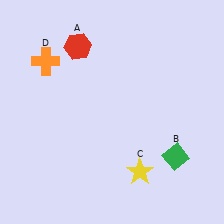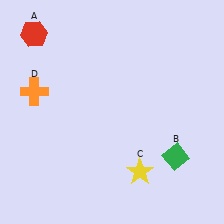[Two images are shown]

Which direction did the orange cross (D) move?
The orange cross (D) moved down.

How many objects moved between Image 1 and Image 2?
2 objects moved between the two images.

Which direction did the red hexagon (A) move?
The red hexagon (A) moved left.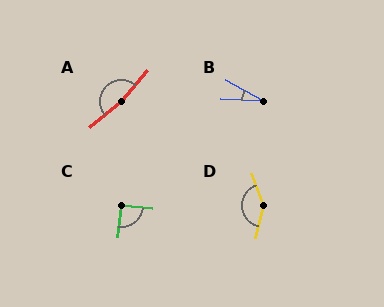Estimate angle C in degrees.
Approximately 90 degrees.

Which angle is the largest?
A, at approximately 170 degrees.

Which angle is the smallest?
B, at approximately 28 degrees.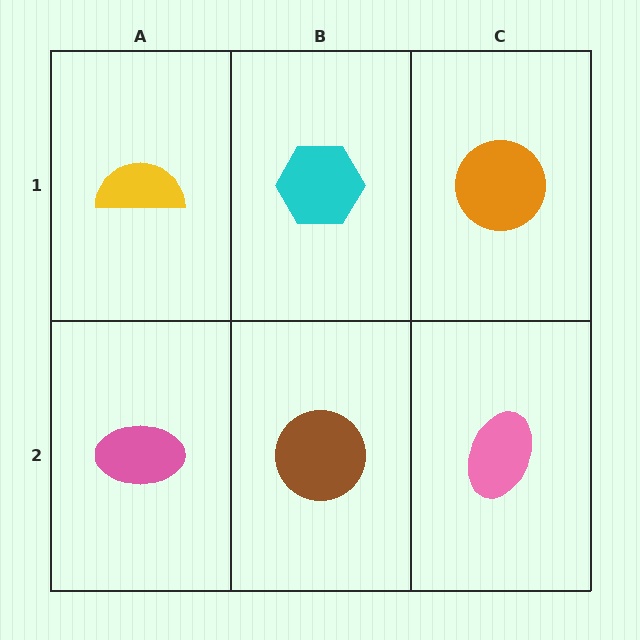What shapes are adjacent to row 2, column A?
A yellow semicircle (row 1, column A), a brown circle (row 2, column B).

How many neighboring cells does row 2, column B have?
3.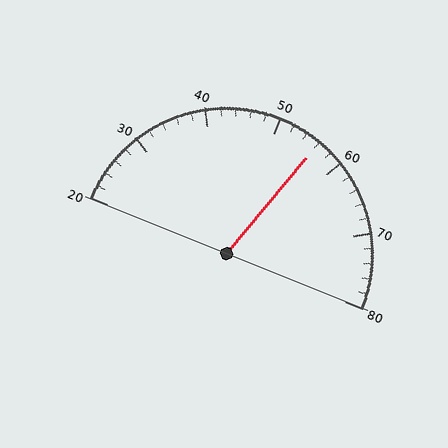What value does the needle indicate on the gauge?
The needle indicates approximately 56.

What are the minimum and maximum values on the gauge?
The gauge ranges from 20 to 80.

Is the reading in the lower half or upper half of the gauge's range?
The reading is in the upper half of the range (20 to 80).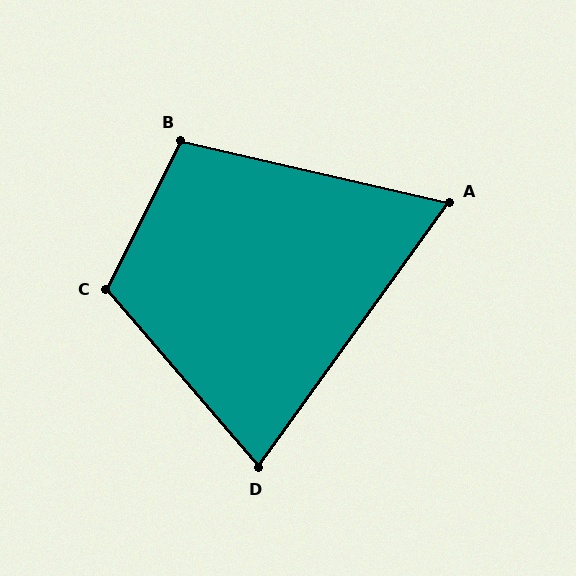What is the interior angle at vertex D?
Approximately 76 degrees (acute).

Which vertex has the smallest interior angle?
A, at approximately 67 degrees.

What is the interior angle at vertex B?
Approximately 104 degrees (obtuse).